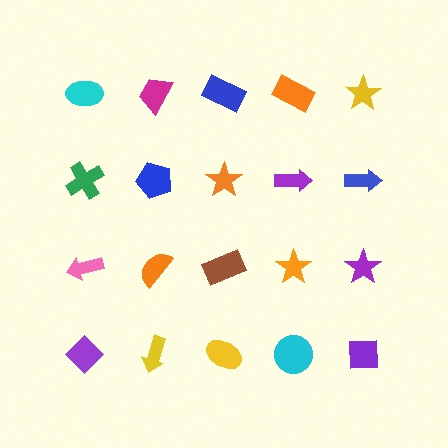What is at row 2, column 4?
A purple arrow.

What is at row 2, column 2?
A blue pentagon.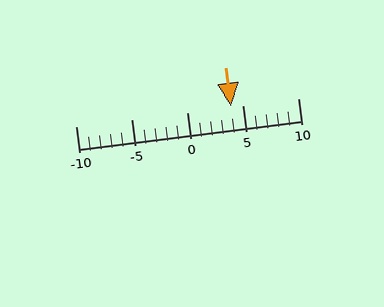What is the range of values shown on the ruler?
The ruler shows values from -10 to 10.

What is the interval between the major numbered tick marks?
The major tick marks are spaced 5 units apart.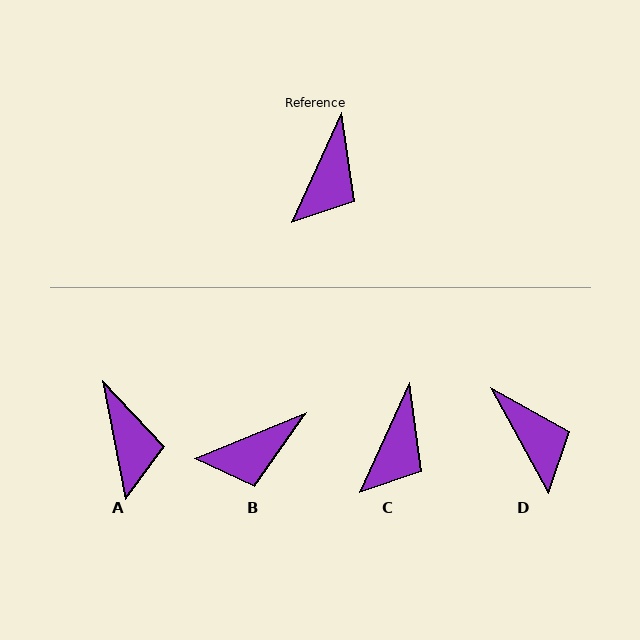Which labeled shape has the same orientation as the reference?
C.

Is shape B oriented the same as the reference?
No, it is off by about 43 degrees.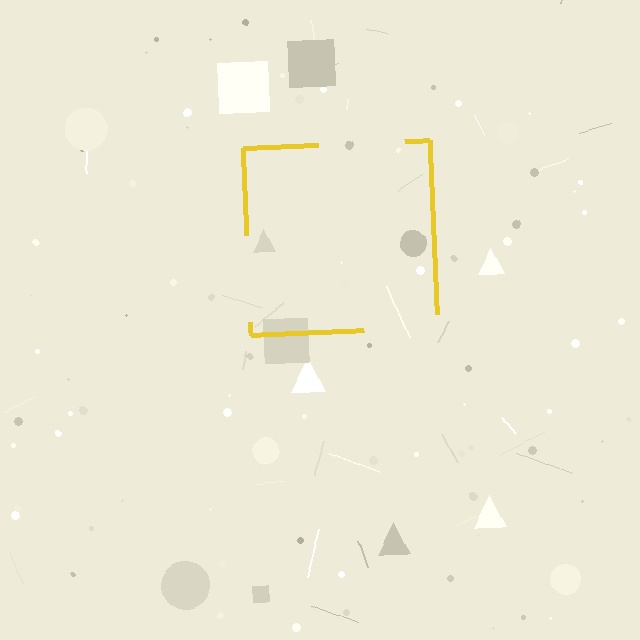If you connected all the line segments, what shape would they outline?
They would outline a square.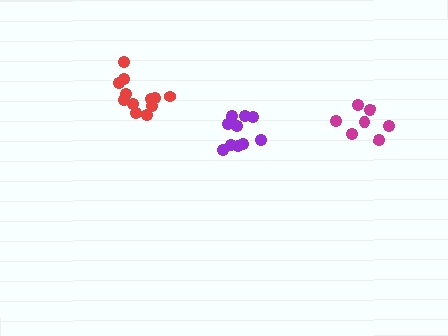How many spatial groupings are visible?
There are 3 spatial groupings.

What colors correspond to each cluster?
The clusters are colored: purple, red, magenta.